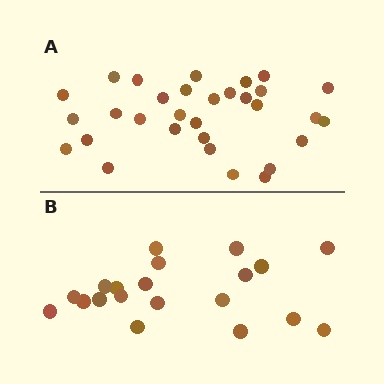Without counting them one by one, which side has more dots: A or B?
Region A (the top region) has more dots.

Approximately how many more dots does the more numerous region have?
Region A has roughly 12 or so more dots than region B.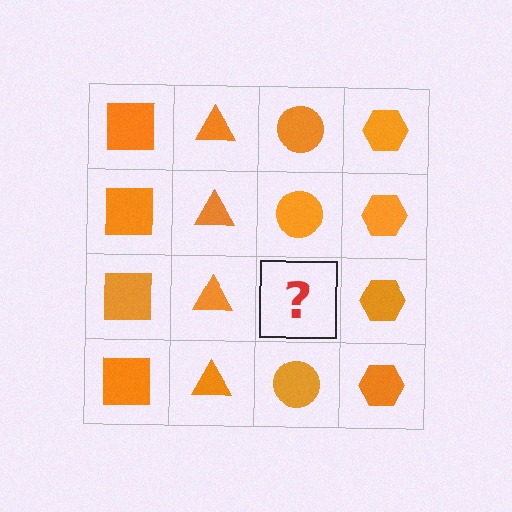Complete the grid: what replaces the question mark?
The question mark should be replaced with an orange circle.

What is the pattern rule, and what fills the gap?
The rule is that each column has a consistent shape. The gap should be filled with an orange circle.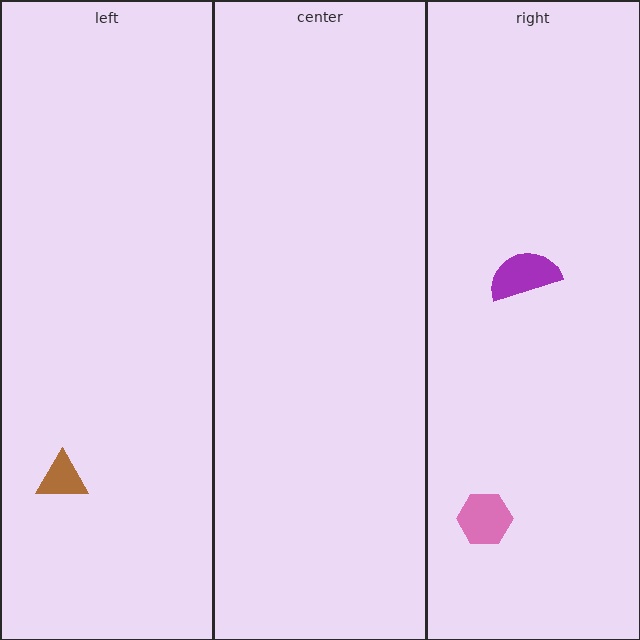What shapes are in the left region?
The brown triangle.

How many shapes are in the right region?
2.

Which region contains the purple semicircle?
The right region.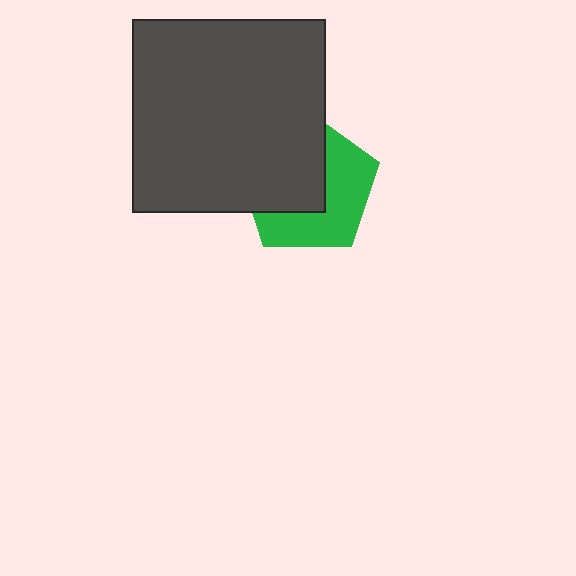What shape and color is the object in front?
The object in front is a dark gray square.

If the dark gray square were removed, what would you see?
You would see the complete green pentagon.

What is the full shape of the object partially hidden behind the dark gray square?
The partially hidden object is a green pentagon.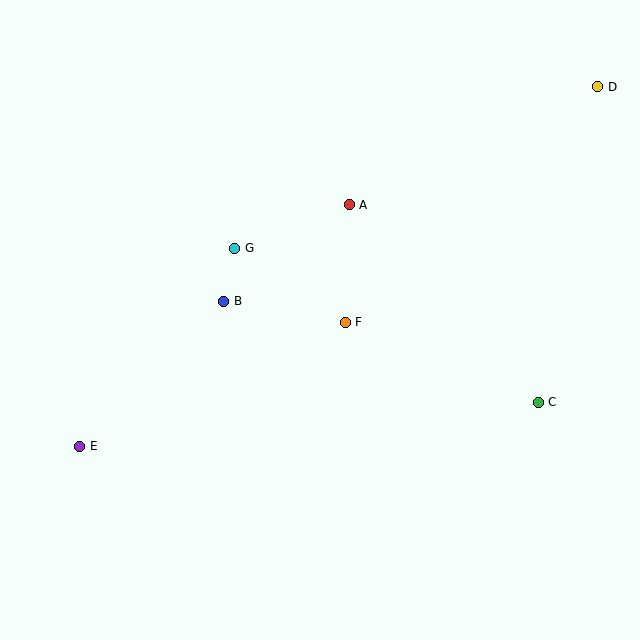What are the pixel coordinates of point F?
Point F is at (345, 322).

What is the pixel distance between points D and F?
The distance between D and F is 345 pixels.